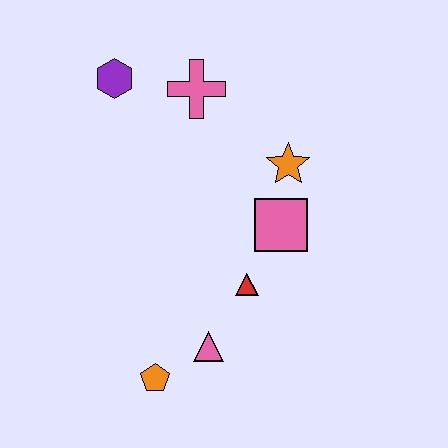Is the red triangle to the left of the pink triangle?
No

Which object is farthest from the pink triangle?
The purple hexagon is farthest from the pink triangle.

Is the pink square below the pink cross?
Yes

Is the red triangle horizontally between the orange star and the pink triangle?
Yes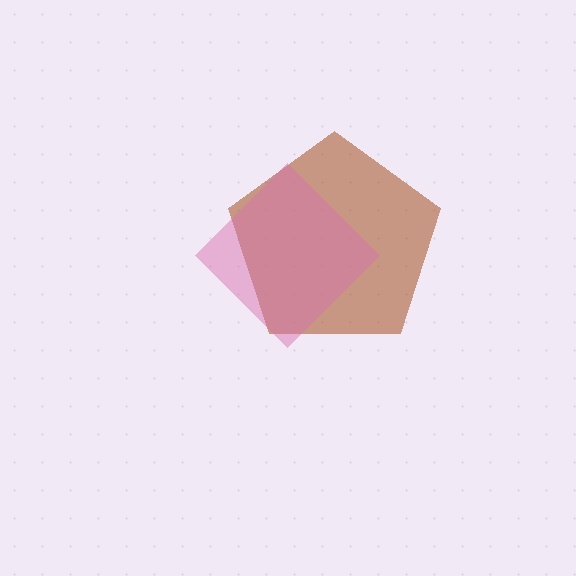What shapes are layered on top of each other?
The layered shapes are: a brown pentagon, a pink diamond.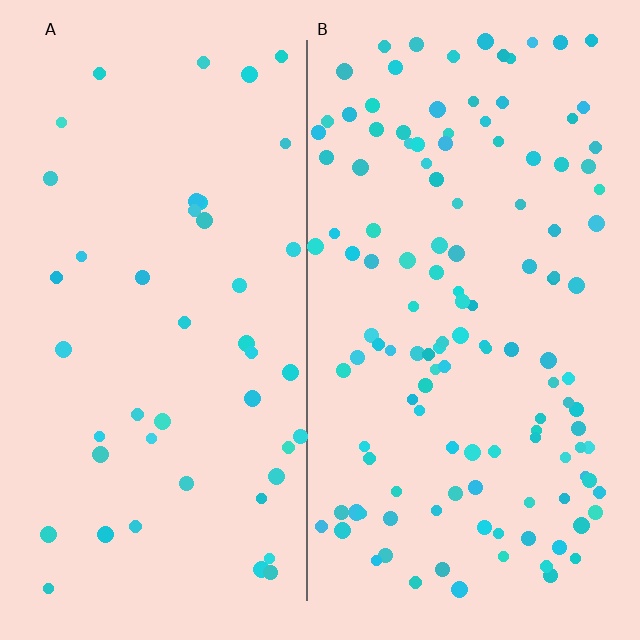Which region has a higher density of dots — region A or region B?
B (the right).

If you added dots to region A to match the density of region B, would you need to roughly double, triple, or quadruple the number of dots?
Approximately triple.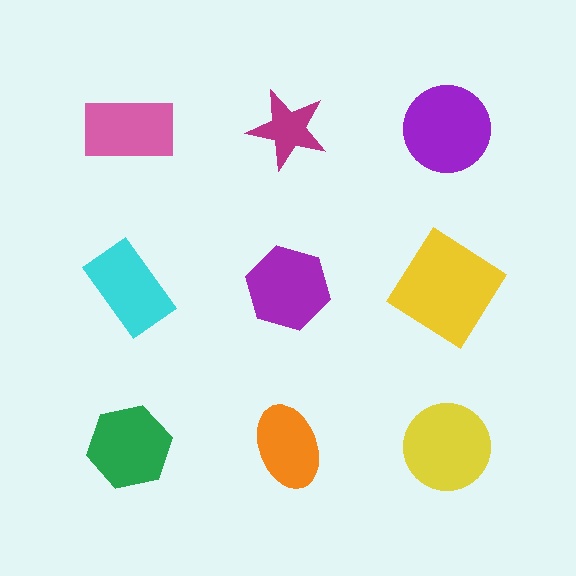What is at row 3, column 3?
A yellow circle.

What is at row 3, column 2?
An orange ellipse.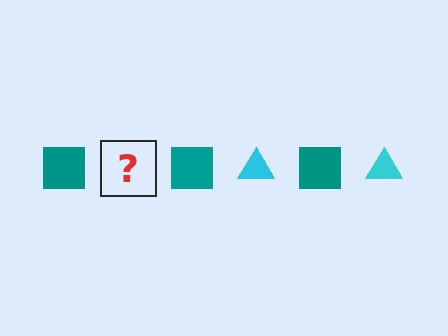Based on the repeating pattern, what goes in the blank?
The blank should be a cyan triangle.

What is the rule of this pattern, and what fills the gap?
The rule is that the pattern alternates between teal square and cyan triangle. The gap should be filled with a cyan triangle.